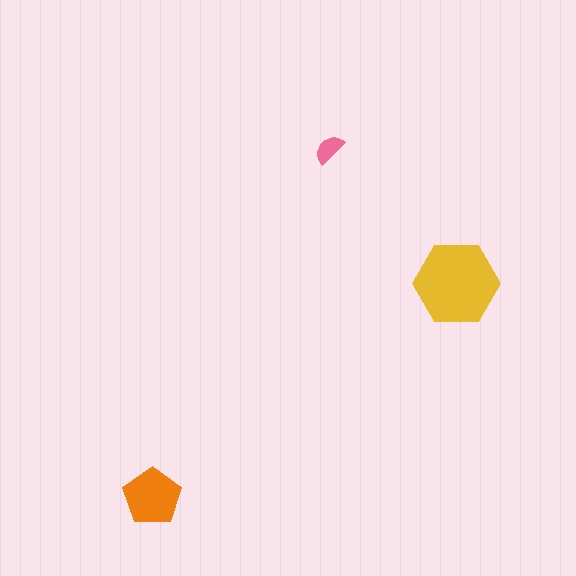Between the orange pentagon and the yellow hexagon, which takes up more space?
The yellow hexagon.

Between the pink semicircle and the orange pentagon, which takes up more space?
The orange pentagon.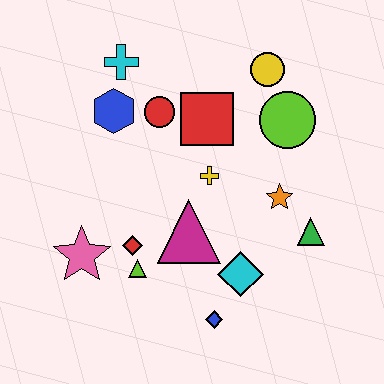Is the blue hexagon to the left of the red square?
Yes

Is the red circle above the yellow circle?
No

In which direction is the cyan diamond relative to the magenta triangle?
The cyan diamond is to the right of the magenta triangle.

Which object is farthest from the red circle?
The blue diamond is farthest from the red circle.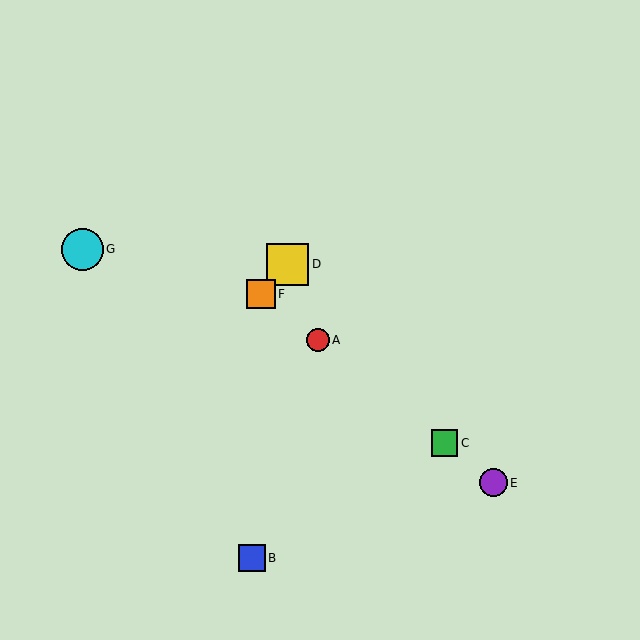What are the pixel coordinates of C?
Object C is at (445, 443).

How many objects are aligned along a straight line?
4 objects (A, C, E, F) are aligned along a straight line.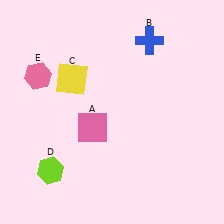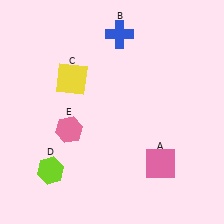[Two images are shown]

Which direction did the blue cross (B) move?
The blue cross (B) moved left.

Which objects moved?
The objects that moved are: the pink square (A), the blue cross (B), the pink hexagon (E).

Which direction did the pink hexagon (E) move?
The pink hexagon (E) moved down.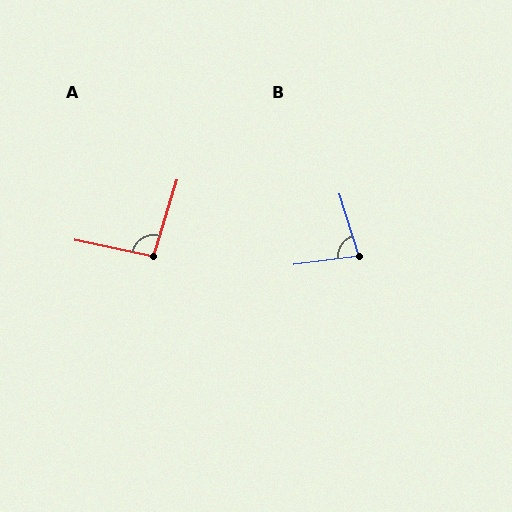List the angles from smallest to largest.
B (80°), A (95°).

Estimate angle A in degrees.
Approximately 95 degrees.